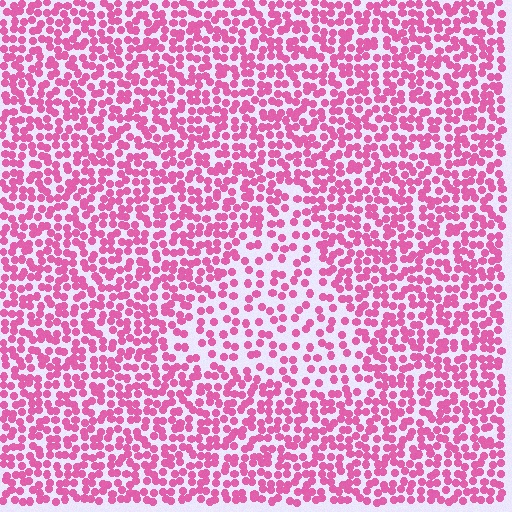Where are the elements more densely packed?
The elements are more densely packed outside the triangle boundary.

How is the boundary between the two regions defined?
The boundary is defined by a change in element density (approximately 1.9x ratio). All elements are the same color, size, and shape.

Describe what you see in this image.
The image contains small pink elements arranged at two different densities. A triangle-shaped region is visible where the elements are less densely packed than the surrounding area.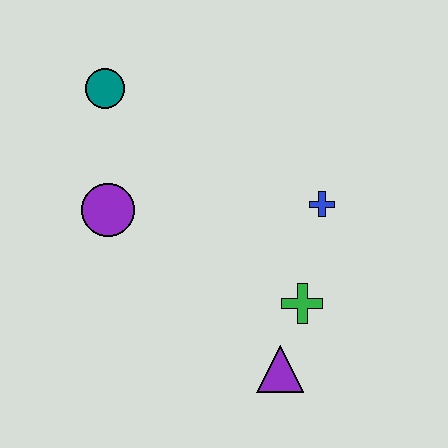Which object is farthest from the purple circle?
The purple triangle is farthest from the purple circle.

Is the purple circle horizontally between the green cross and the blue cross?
No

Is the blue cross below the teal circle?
Yes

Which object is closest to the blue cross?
The green cross is closest to the blue cross.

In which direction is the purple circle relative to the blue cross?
The purple circle is to the left of the blue cross.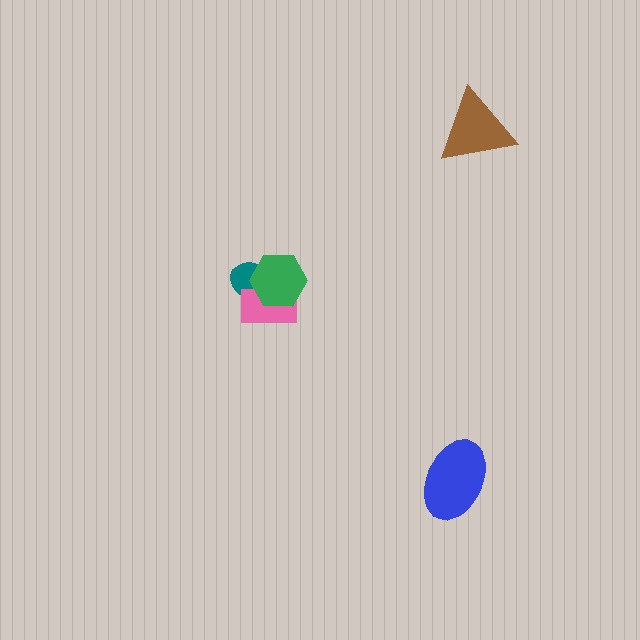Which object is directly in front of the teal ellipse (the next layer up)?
The pink rectangle is directly in front of the teal ellipse.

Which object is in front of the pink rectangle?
The green hexagon is in front of the pink rectangle.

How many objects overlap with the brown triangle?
0 objects overlap with the brown triangle.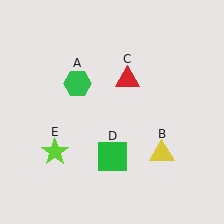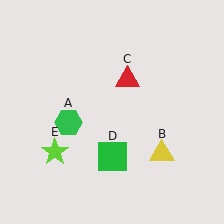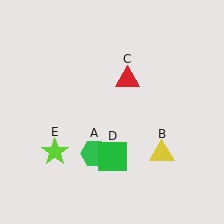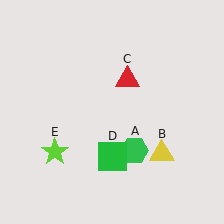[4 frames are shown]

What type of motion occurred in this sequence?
The green hexagon (object A) rotated counterclockwise around the center of the scene.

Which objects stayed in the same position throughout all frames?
Yellow triangle (object B) and red triangle (object C) and green square (object D) and lime star (object E) remained stationary.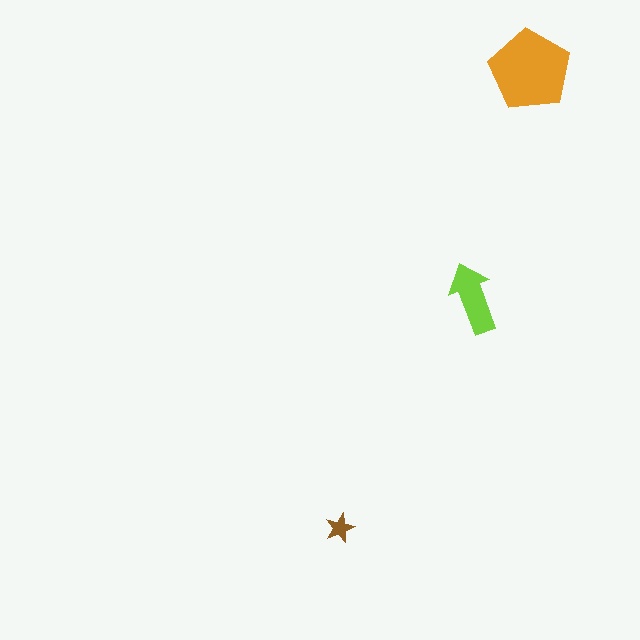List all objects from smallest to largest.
The brown star, the lime arrow, the orange pentagon.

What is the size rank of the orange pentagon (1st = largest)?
1st.